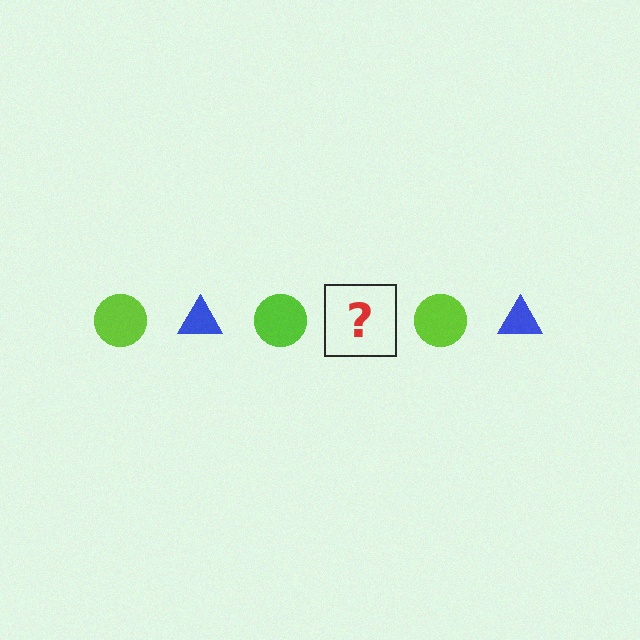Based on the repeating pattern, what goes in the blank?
The blank should be a blue triangle.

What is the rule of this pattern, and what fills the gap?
The rule is that the pattern alternates between lime circle and blue triangle. The gap should be filled with a blue triangle.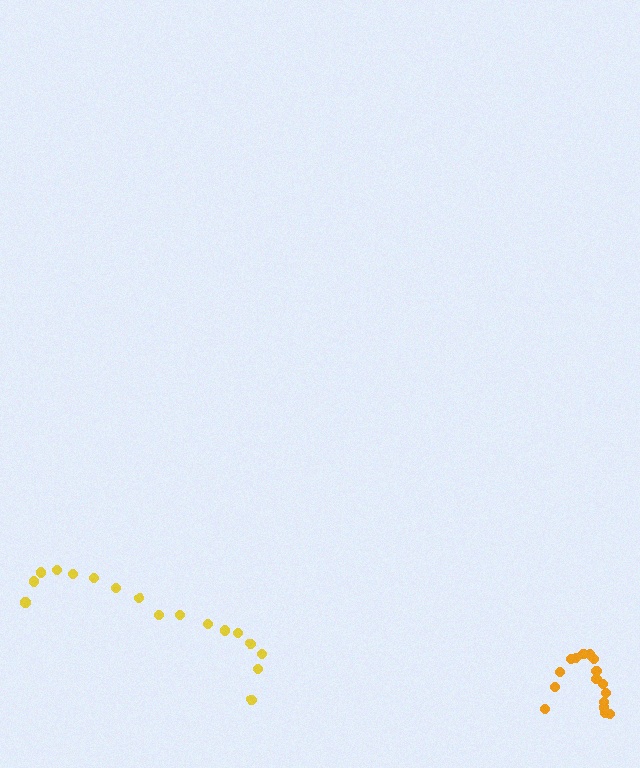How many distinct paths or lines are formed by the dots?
There are 2 distinct paths.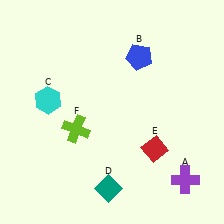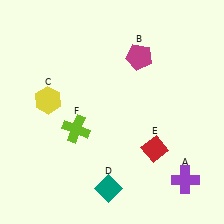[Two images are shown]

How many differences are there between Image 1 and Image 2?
There are 2 differences between the two images.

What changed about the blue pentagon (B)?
In Image 1, B is blue. In Image 2, it changed to magenta.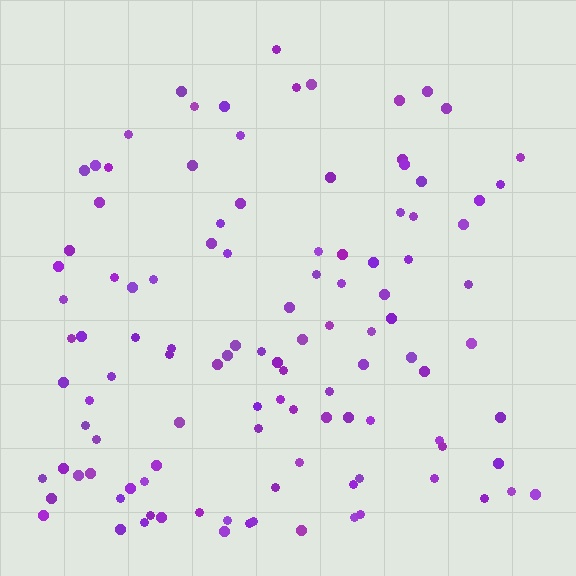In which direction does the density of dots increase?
From top to bottom, with the bottom side densest.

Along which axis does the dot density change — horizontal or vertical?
Vertical.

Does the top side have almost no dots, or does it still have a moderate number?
Still a moderate number, just noticeably fewer than the bottom.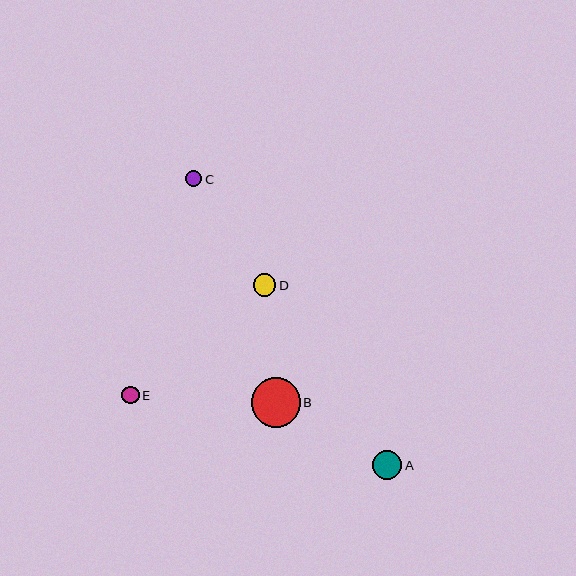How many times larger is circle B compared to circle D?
Circle B is approximately 2.1 times the size of circle D.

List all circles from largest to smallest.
From largest to smallest: B, A, D, E, C.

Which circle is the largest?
Circle B is the largest with a size of approximately 49 pixels.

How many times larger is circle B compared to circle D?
Circle B is approximately 2.1 times the size of circle D.